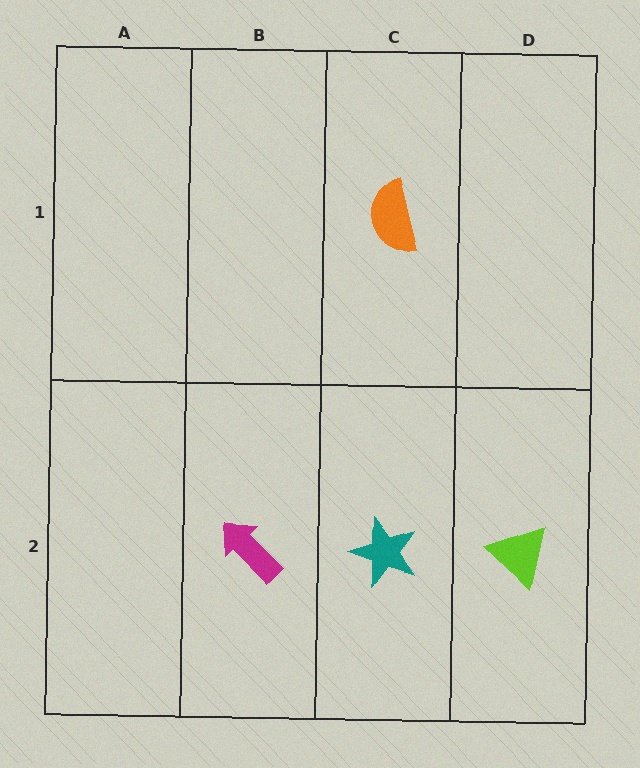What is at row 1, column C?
An orange semicircle.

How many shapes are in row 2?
3 shapes.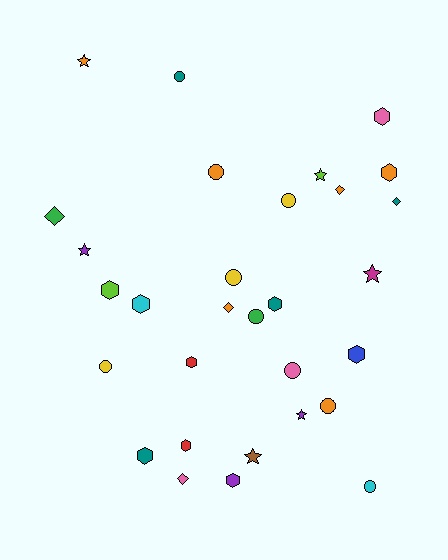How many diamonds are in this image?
There are 5 diamonds.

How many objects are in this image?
There are 30 objects.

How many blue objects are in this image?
There is 1 blue object.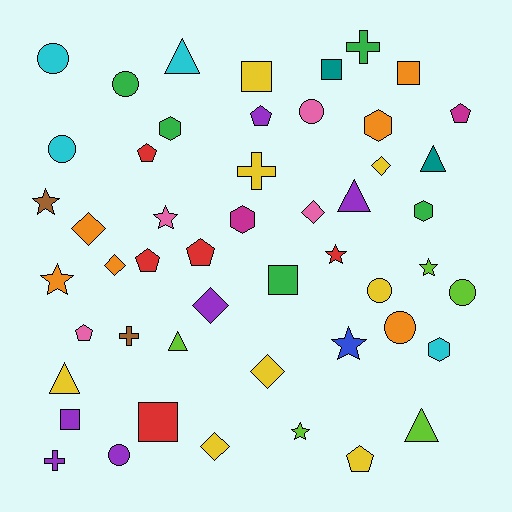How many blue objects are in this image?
There is 1 blue object.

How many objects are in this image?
There are 50 objects.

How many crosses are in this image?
There are 4 crosses.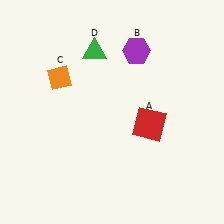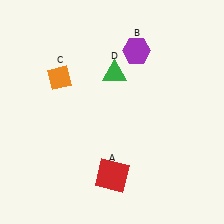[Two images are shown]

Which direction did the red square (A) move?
The red square (A) moved down.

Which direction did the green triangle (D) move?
The green triangle (D) moved down.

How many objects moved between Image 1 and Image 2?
2 objects moved between the two images.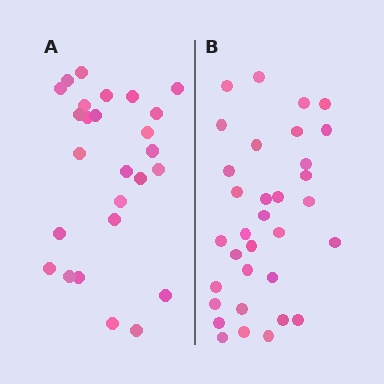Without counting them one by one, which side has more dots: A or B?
Region B (the right region) has more dots.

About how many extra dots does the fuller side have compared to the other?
Region B has roughly 8 or so more dots than region A.